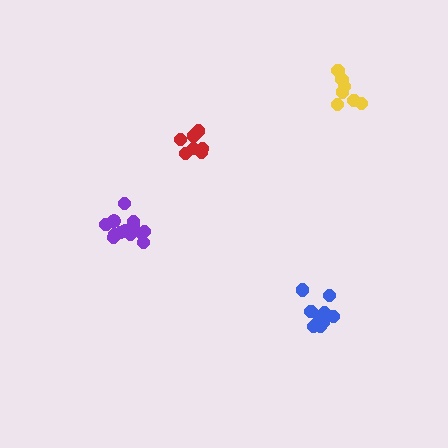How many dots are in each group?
Group 1: 9 dots, Group 2: 7 dots, Group 3: 13 dots, Group 4: 8 dots (37 total).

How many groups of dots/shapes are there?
There are 4 groups.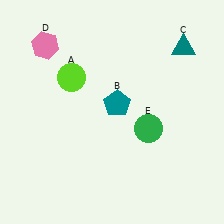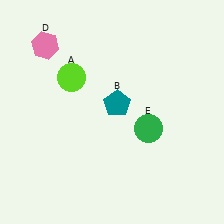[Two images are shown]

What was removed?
The teal triangle (C) was removed in Image 2.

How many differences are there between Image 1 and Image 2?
There is 1 difference between the two images.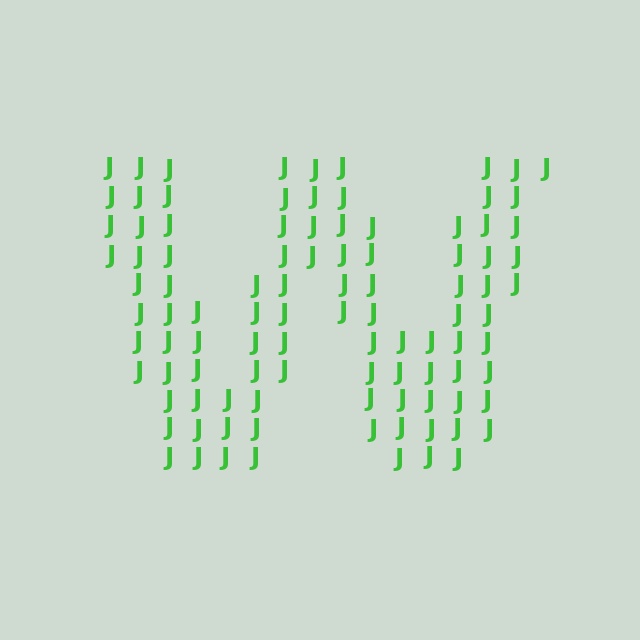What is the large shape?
The large shape is the letter W.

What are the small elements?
The small elements are letter J's.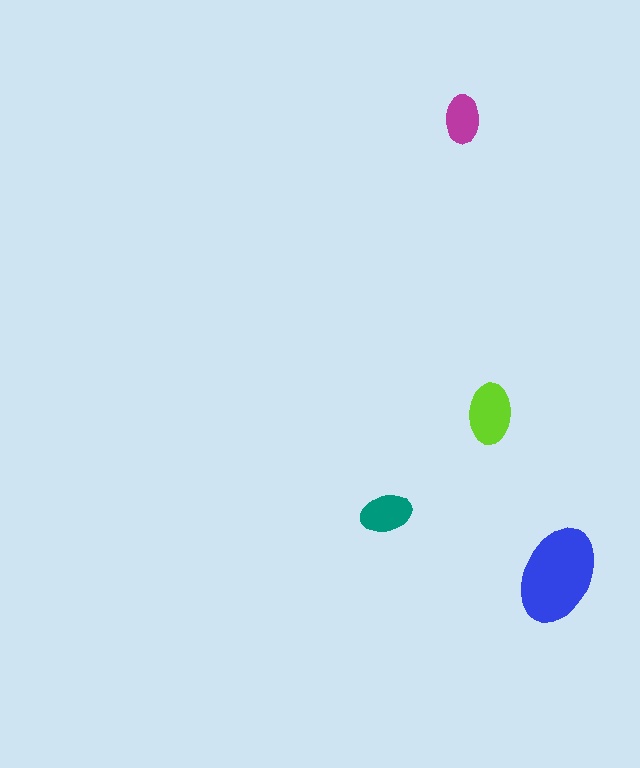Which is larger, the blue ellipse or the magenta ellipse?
The blue one.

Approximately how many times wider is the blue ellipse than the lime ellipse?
About 1.5 times wider.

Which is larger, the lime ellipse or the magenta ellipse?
The lime one.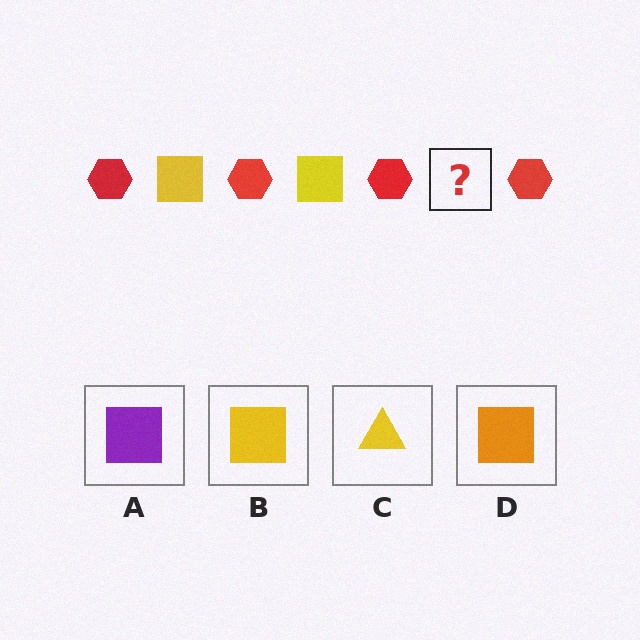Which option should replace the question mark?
Option B.